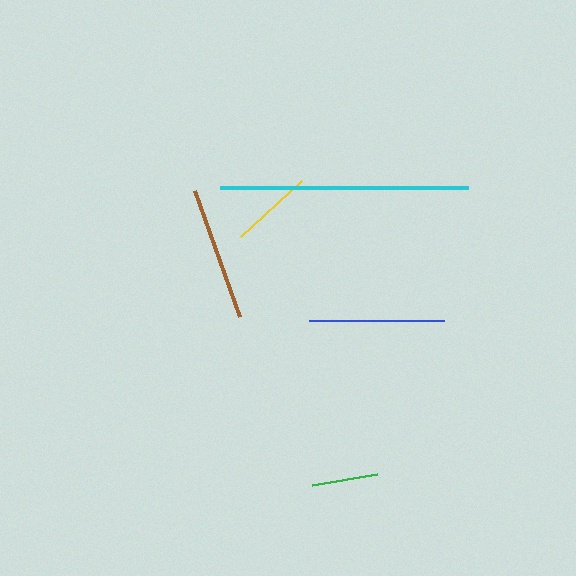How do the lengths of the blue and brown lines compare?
The blue and brown lines are approximately the same length.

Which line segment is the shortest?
The green line is the shortest at approximately 65 pixels.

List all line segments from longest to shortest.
From longest to shortest: cyan, blue, brown, yellow, green.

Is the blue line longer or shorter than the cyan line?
The cyan line is longer than the blue line.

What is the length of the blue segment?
The blue segment is approximately 135 pixels long.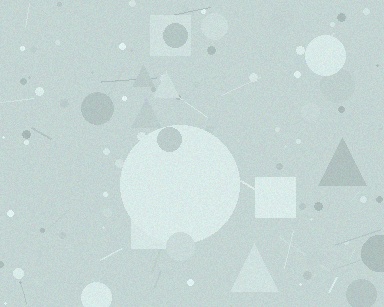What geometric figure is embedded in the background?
A circle is embedded in the background.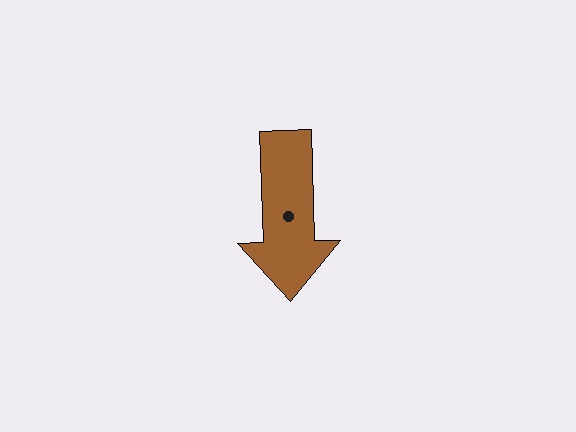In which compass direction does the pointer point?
South.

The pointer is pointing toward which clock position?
Roughly 6 o'clock.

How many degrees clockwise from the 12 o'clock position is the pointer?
Approximately 178 degrees.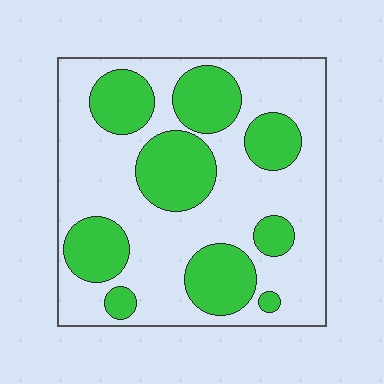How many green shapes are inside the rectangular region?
9.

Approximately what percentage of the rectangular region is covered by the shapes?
Approximately 35%.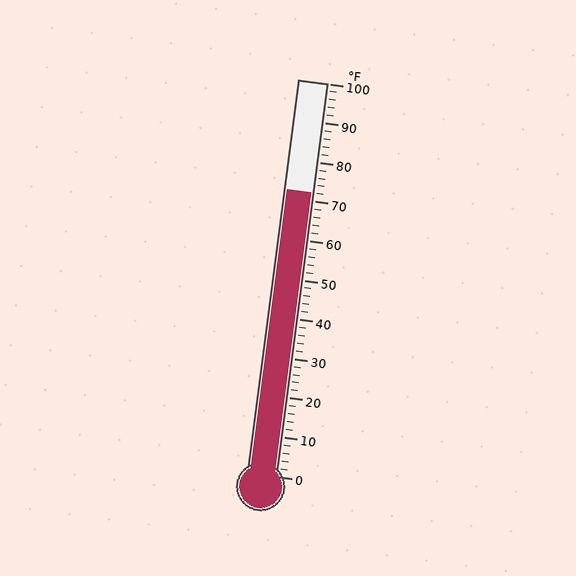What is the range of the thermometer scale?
The thermometer scale ranges from 0°F to 100°F.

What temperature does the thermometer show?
The thermometer shows approximately 72°F.